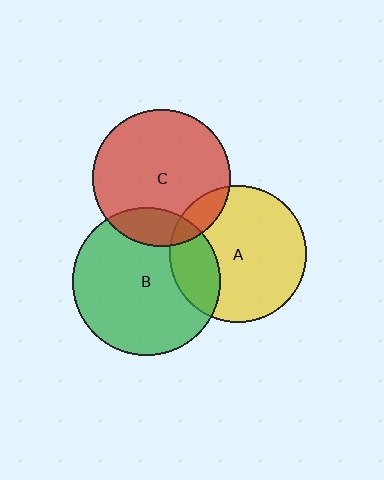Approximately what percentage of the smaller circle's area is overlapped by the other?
Approximately 10%.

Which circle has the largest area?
Circle B (green).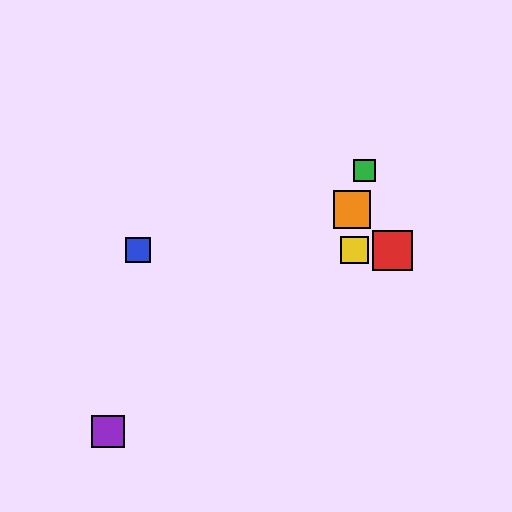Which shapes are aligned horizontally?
The red square, the blue square, the yellow square are aligned horizontally.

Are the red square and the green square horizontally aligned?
No, the red square is at y≈250 and the green square is at y≈170.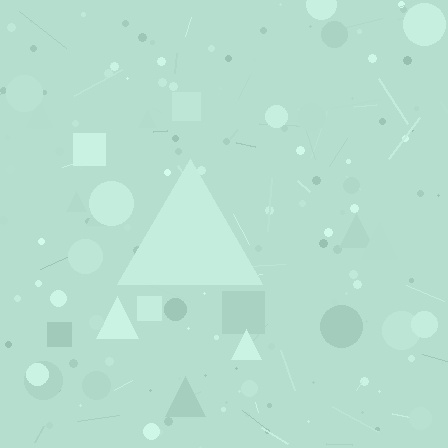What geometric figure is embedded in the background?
A triangle is embedded in the background.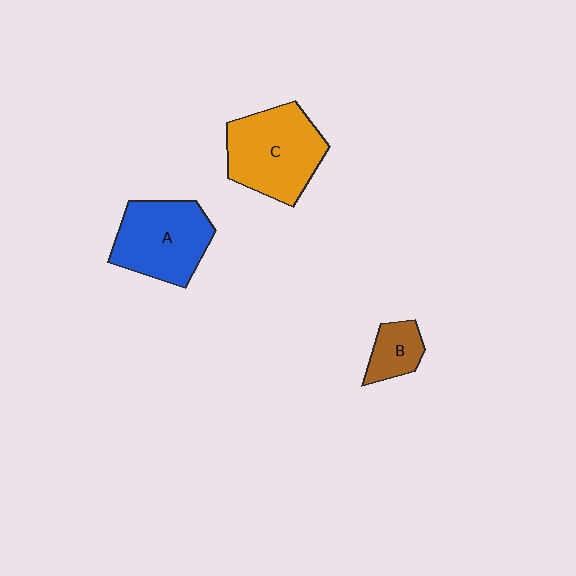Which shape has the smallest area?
Shape B (brown).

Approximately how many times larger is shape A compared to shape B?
Approximately 2.5 times.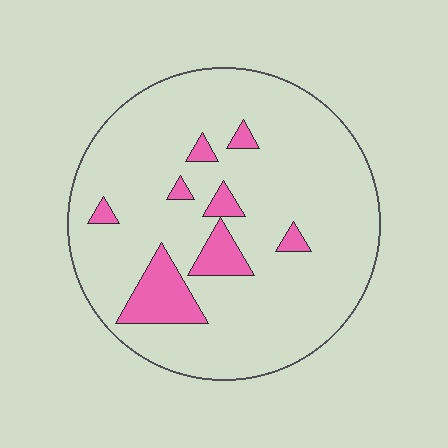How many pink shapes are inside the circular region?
8.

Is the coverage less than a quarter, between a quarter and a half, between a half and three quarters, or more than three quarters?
Less than a quarter.